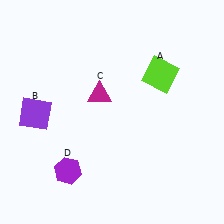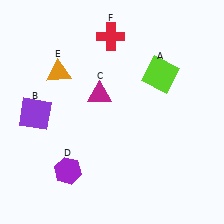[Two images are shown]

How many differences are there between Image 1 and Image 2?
There are 2 differences between the two images.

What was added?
An orange triangle (E), a red cross (F) were added in Image 2.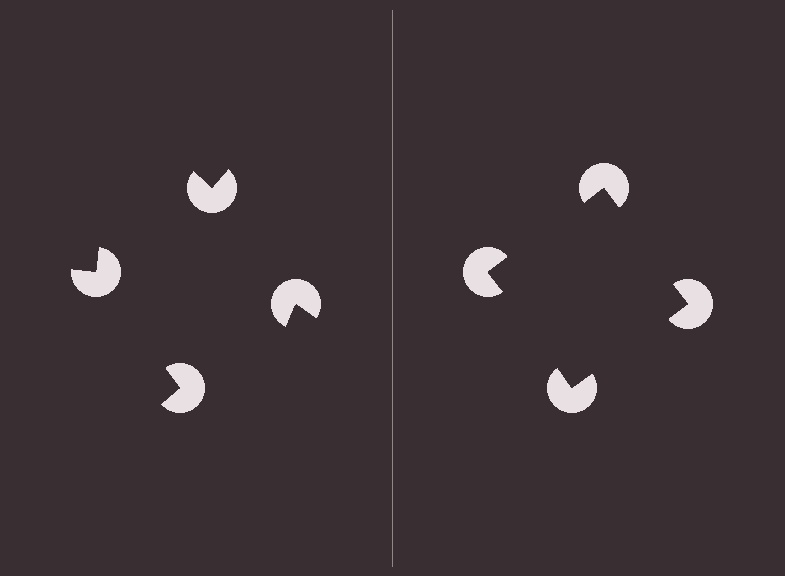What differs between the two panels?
The pac-man discs are positioned identically on both sides; only the wedge orientations differ. On the right they align to a square; on the left they are misaligned.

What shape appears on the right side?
An illusory square.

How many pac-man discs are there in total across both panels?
8 — 4 on each side.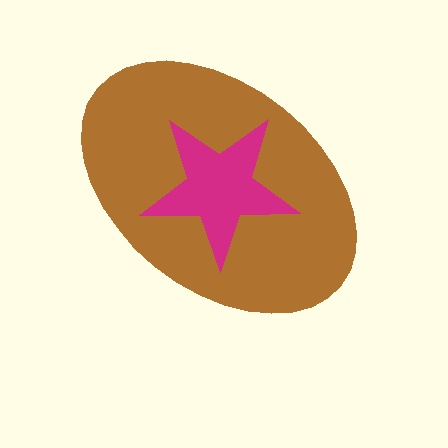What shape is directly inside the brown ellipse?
The magenta star.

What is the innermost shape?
The magenta star.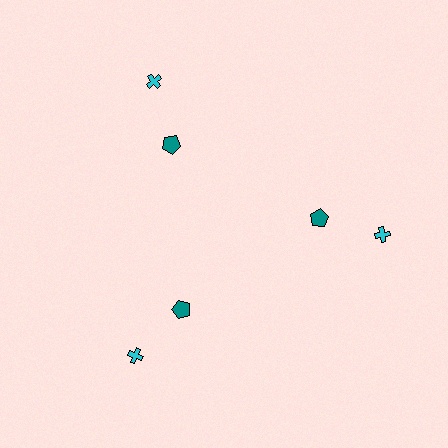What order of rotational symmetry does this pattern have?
This pattern has 3-fold rotational symmetry.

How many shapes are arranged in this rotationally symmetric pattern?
There are 6 shapes, arranged in 3 groups of 2.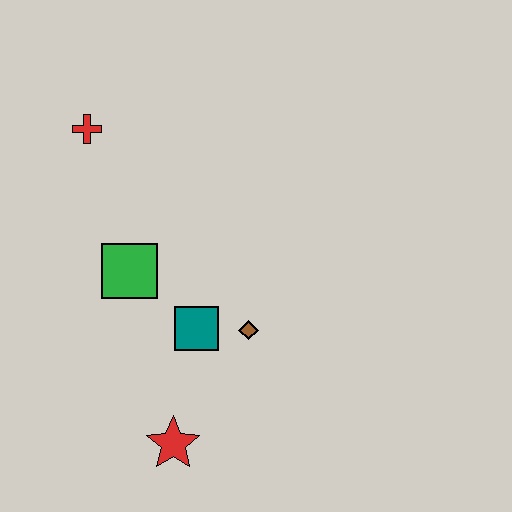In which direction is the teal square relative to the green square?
The teal square is to the right of the green square.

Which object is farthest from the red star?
The red cross is farthest from the red star.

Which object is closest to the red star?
The teal square is closest to the red star.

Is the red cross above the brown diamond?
Yes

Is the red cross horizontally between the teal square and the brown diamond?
No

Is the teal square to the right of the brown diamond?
No